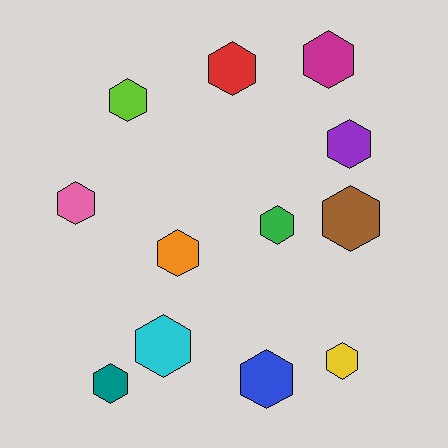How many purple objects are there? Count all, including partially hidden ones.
There is 1 purple object.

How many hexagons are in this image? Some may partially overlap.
There are 12 hexagons.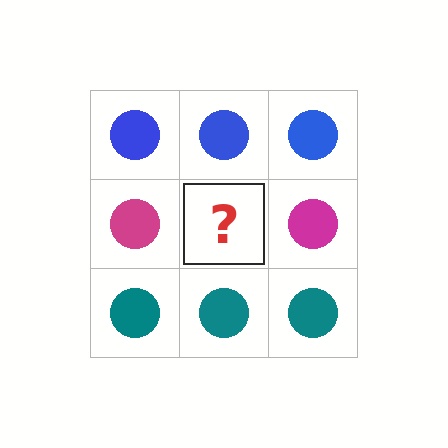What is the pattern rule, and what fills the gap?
The rule is that each row has a consistent color. The gap should be filled with a magenta circle.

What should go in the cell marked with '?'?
The missing cell should contain a magenta circle.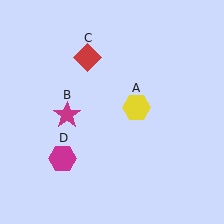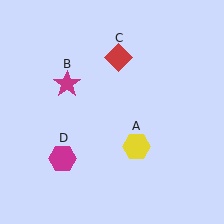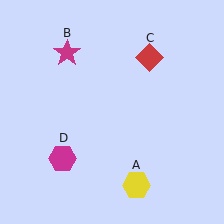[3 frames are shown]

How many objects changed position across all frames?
3 objects changed position: yellow hexagon (object A), magenta star (object B), red diamond (object C).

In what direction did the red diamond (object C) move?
The red diamond (object C) moved right.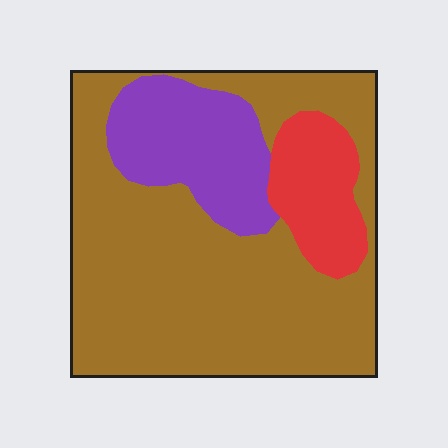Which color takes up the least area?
Red, at roughly 15%.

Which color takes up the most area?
Brown, at roughly 70%.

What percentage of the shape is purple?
Purple covers around 20% of the shape.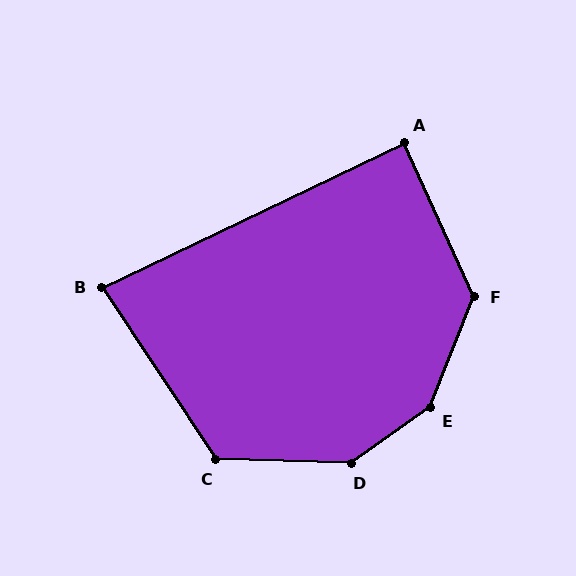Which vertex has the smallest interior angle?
B, at approximately 82 degrees.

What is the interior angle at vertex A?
Approximately 89 degrees (approximately right).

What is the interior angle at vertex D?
Approximately 144 degrees (obtuse).